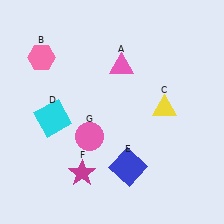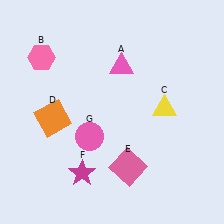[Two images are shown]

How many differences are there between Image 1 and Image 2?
There are 2 differences between the two images.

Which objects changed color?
D changed from cyan to orange. E changed from blue to pink.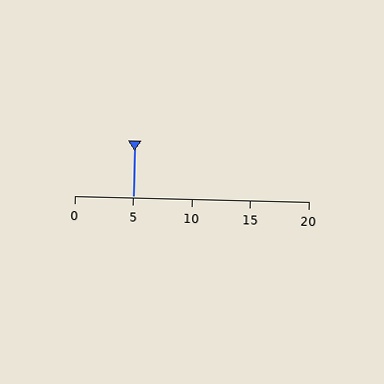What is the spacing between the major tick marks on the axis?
The major ticks are spaced 5 apart.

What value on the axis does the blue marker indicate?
The marker indicates approximately 5.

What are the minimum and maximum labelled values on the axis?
The axis runs from 0 to 20.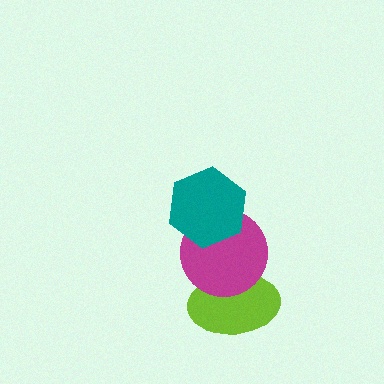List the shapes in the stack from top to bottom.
From top to bottom: the teal hexagon, the magenta circle, the lime ellipse.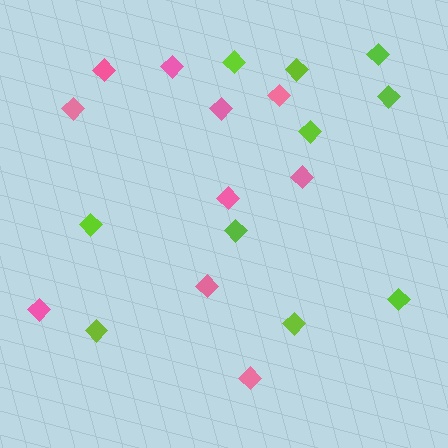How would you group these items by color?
There are 2 groups: one group of pink diamonds (10) and one group of lime diamonds (10).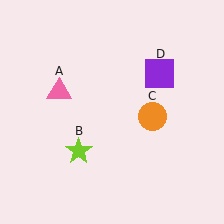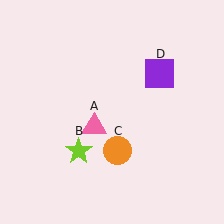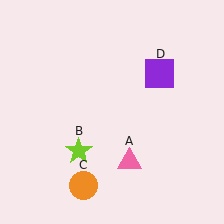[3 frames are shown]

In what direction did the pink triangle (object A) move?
The pink triangle (object A) moved down and to the right.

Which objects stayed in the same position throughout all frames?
Lime star (object B) and purple square (object D) remained stationary.